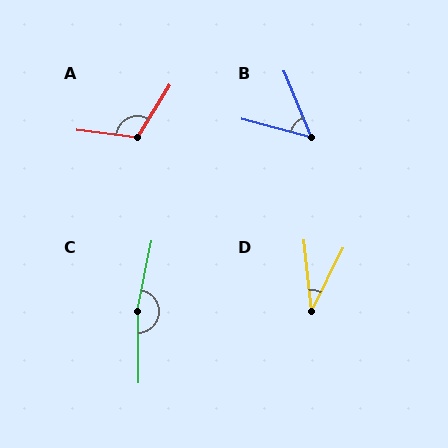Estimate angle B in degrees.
Approximately 53 degrees.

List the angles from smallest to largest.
D (33°), B (53°), A (115°), C (168°).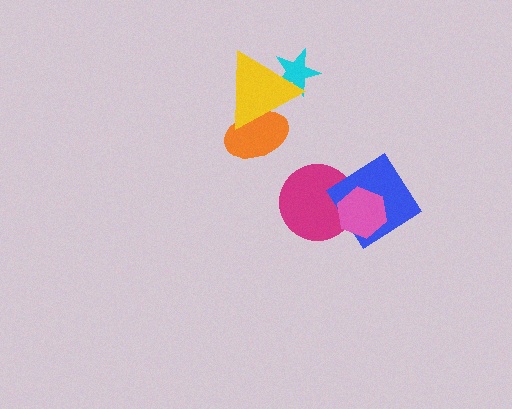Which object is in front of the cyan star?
The yellow triangle is in front of the cyan star.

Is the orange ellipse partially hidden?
Yes, it is partially covered by another shape.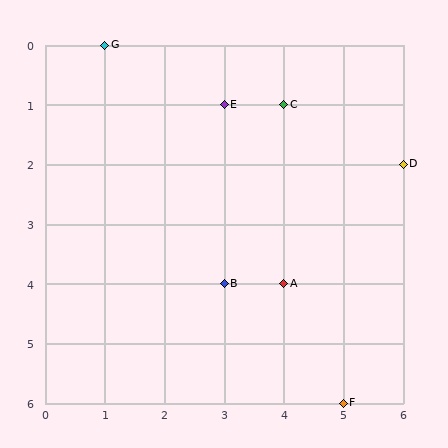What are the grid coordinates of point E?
Point E is at grid coordinates (3, 1).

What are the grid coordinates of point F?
Point F is at grid coordinates (5, 6).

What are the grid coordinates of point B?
Point B is at grid coordinates (3, 4).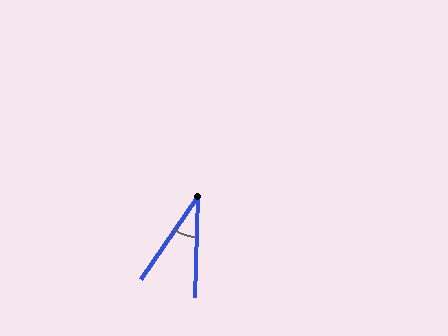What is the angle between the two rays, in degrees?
Approximately 33 degrees.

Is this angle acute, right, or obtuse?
It is acute.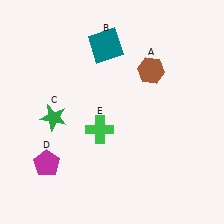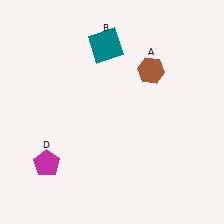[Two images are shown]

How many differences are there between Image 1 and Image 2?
There are 2 differences between the two images.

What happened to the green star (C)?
The green star (C) was removed in Image 2. It was in the bottom-left area of Image 1.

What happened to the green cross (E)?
The green cross (E) was removed in Image 2. It was in the bottom-left area of Image 1.